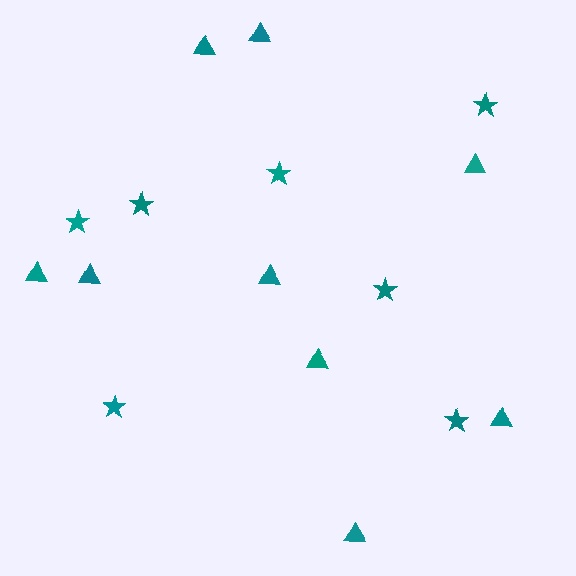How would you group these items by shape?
There are 2 groups: one group of triangles (9) and one group of stars (7).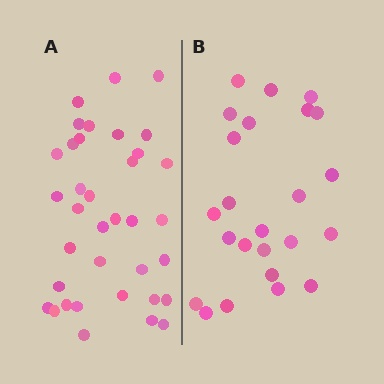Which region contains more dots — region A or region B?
Region A (the left region) has more dots.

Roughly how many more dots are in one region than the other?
Region A has roughly 12 or so more dots than region B.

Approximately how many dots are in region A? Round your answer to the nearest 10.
About 40 dots. (The exact count is 36, which rounds to 40.)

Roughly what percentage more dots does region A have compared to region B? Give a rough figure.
About 50% more.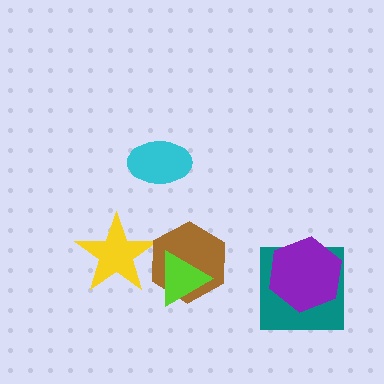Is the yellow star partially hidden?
Yes, it is partially covered by another shape.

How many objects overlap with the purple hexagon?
1 object overlaps with the purple hexagon.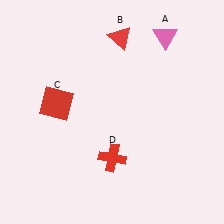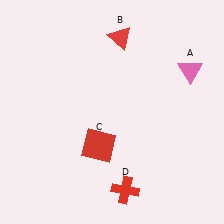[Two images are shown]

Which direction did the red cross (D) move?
The red cross (D) moved down.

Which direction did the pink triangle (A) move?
The pink triangle (A) moved down.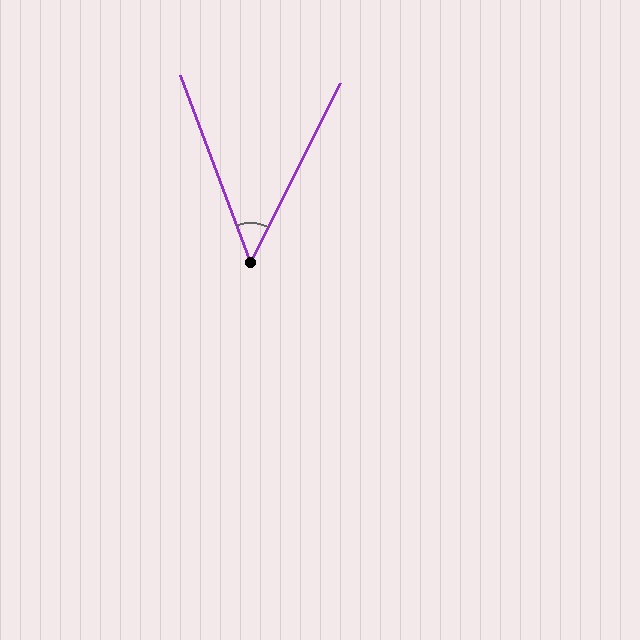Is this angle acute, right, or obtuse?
It is acute.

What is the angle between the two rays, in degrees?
Approximately 47 degrees.